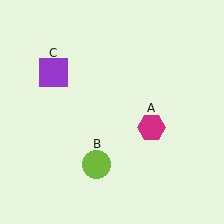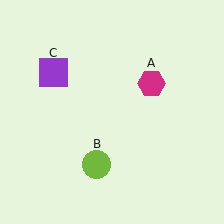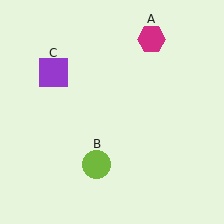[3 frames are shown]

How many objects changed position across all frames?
1 object changed position: magenta hexagon (object A).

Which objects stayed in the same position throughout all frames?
Lime circle (object B) and purple square (object C) remained stationary.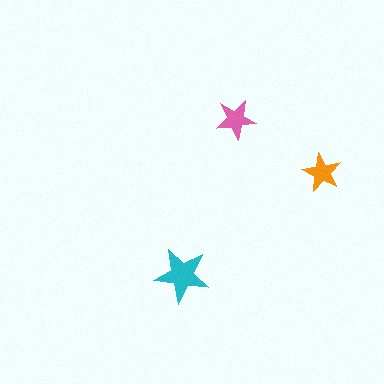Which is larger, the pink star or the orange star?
The pink one.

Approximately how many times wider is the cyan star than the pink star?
About 1.5 times wider.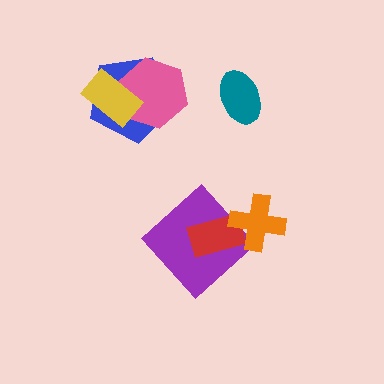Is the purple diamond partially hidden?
Yes, it is partially covered by another shape.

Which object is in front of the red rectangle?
The orange cross is in front of the red rectangle.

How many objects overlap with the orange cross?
2 objects overlap with the orange cross.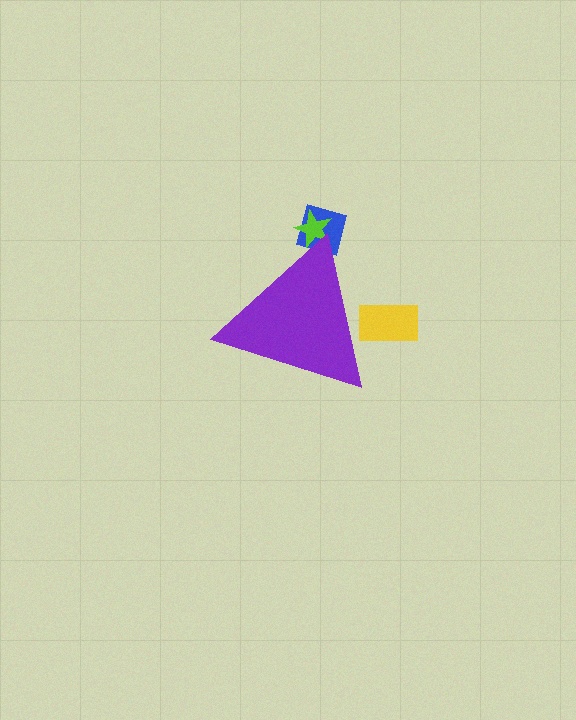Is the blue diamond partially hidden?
Yes, the blue diamond is partially hidden behind the purple triangle.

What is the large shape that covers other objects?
A purple triangle.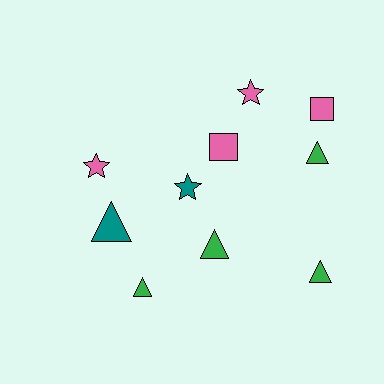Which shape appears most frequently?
Triangle, with 5 objects.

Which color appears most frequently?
Green, with 4 objects.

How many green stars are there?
There are no green stars.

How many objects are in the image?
There are 10 objects.